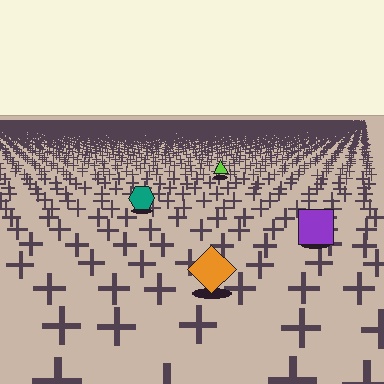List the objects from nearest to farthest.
From nearest to farthest: the orange diamond, the purple square, the teal hexagon, the lime triangle.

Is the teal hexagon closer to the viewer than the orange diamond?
No. The orange diamond is closer — you can tell from the texture gradient: the ground texture is coarser near it.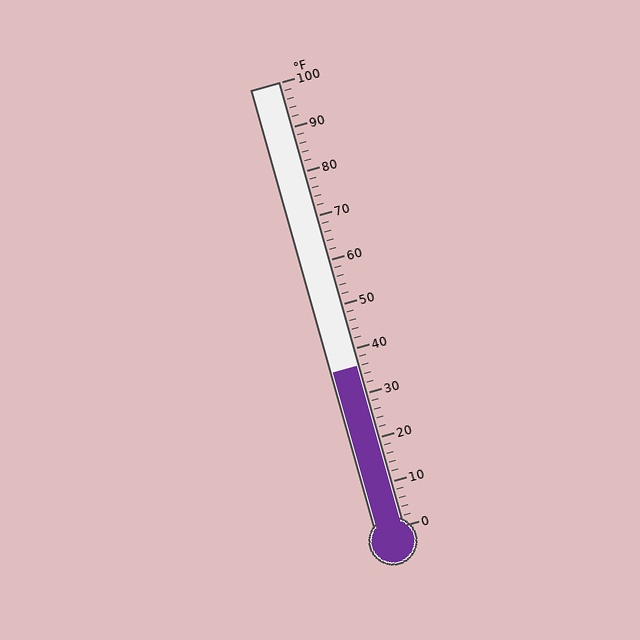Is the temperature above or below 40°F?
The temperature is below 40°F.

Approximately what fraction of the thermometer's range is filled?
The thermometer is filled to approximately 35% of its range.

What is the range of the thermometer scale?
The thermometer scale ranges from 0°F to 100°F.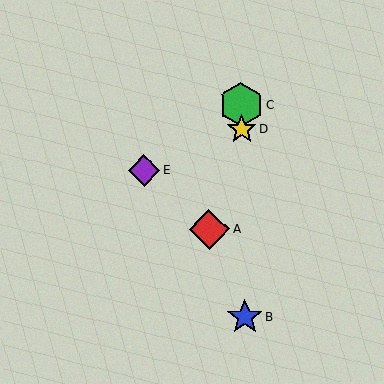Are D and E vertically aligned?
No, D is at x≈242 and E is at x≈144.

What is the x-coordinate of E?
Object E is at x≈144.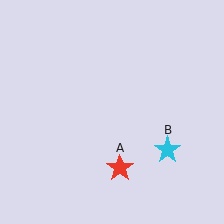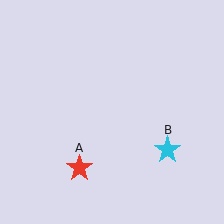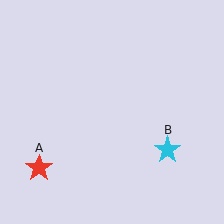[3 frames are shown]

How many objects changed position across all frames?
1 object changed position: red star (object A).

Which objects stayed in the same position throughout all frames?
Cyan star (object B) remained stationary.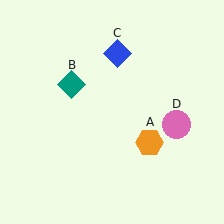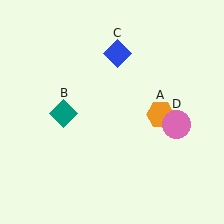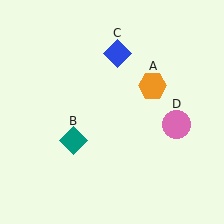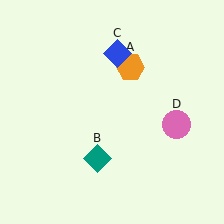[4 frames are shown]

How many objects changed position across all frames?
2 objects changed position: orange hexagon (object A), teal diamond (object B).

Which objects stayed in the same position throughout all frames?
Blue diamond (object C) and pink circle (object D) remained stationary.